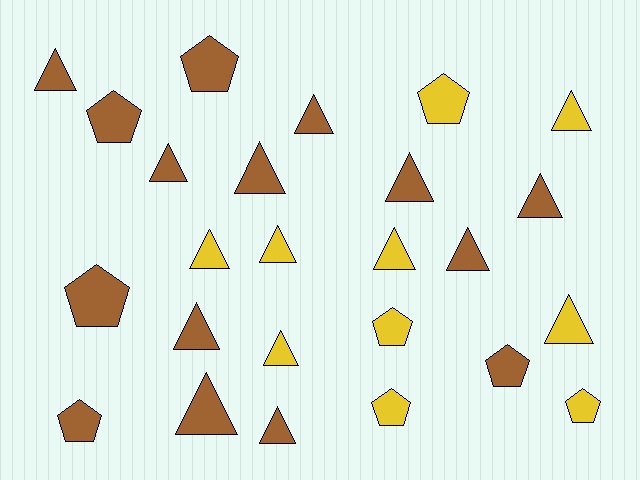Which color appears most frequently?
Brown, with 15 objects.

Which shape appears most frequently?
Triangle, with 16 objects.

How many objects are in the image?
There are 25 objects.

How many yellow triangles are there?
There are 6 yellow triangles.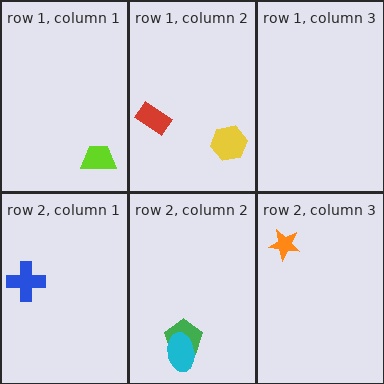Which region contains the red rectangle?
The row 1, column 2 region.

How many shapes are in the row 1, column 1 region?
1.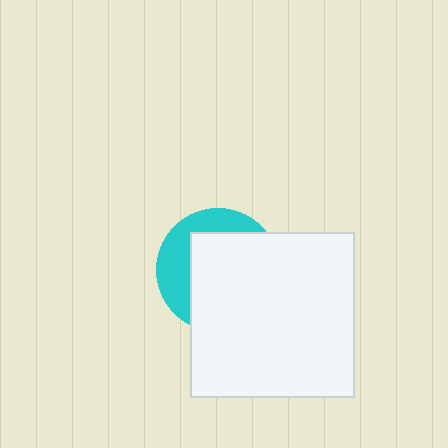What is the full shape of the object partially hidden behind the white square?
The partially hidden object is a cyan circle.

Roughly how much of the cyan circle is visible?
A small part of it is visible (roughly 33%).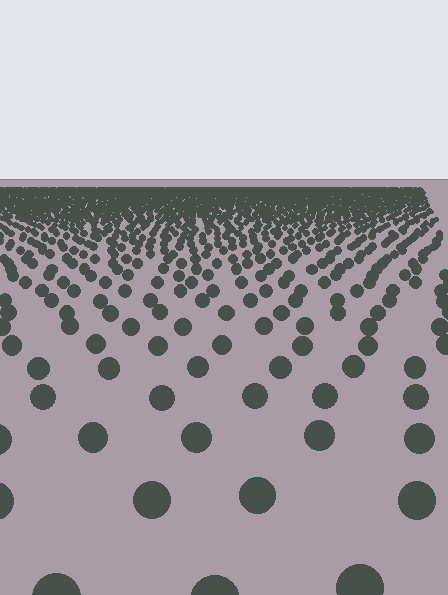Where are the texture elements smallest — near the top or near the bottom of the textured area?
Near the top.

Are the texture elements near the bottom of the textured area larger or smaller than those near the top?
Larger. Near the bottom, elements are closer to the viewer and appear at a bigger on-screen size.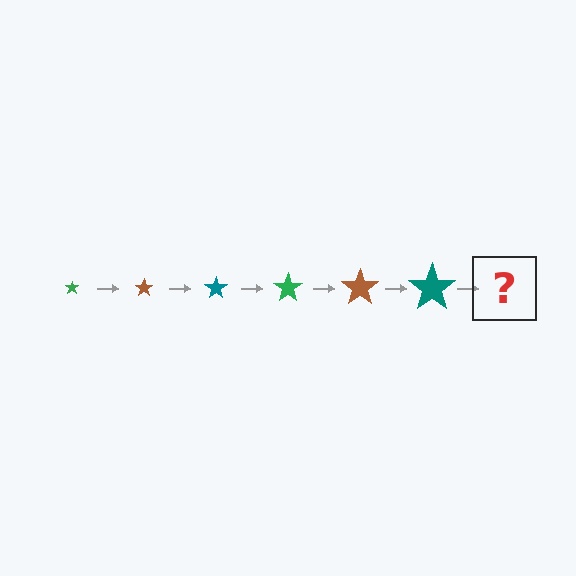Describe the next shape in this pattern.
It should be a green star, larger than the previous one.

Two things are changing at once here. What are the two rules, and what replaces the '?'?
The two rules are that the star grows larger each step and the color cycles through green, brown, and teal. The '?' should be a green star, larger than the previous one.